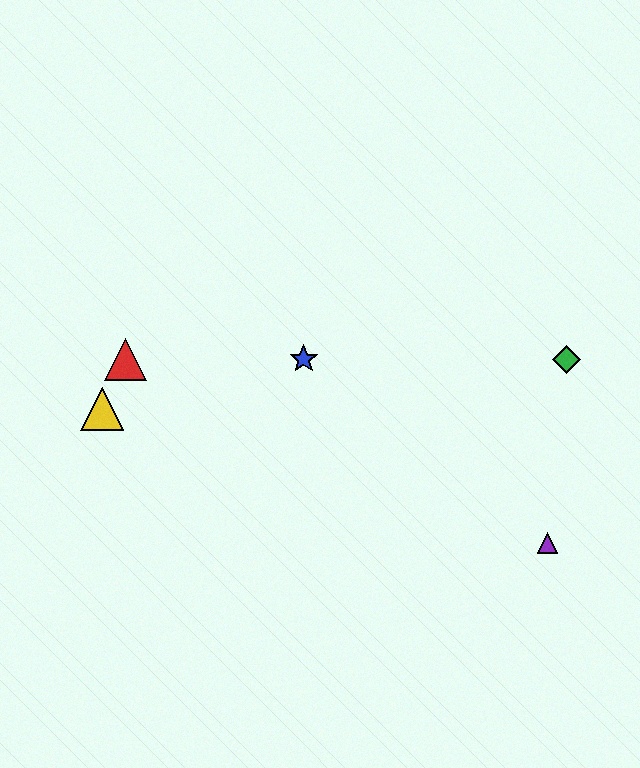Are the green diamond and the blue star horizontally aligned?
Yes, both are at y≈359.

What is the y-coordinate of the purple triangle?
The purple triangle is at y≈543.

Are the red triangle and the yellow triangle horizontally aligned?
No, the red triangle is at y≈359 and the yellow triangle is at y≈409.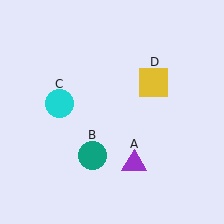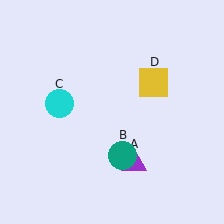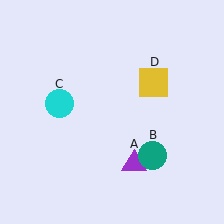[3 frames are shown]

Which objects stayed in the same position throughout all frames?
Purple triangle (object A) and cyan circle (object C) and yellow square (object D) remained stationary.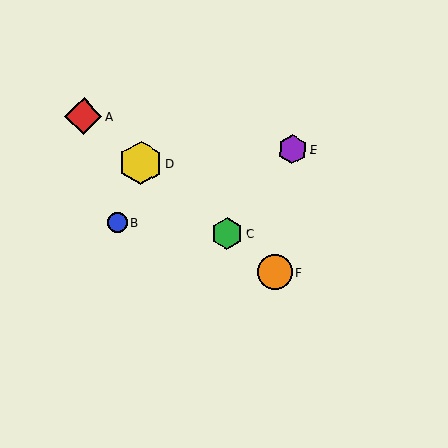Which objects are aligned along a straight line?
Objects A, C, D, F are aligned along a straight line.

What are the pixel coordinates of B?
Object B is at (117, 222).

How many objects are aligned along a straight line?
4 objects (A, C, D, F) are aligned along a straight line.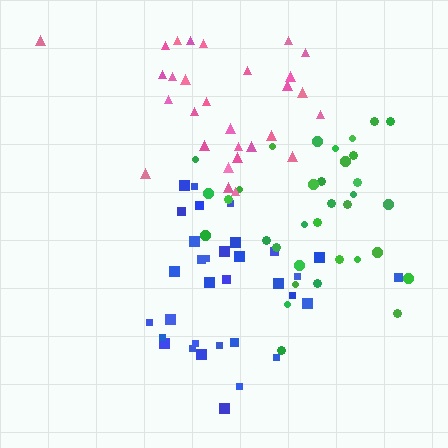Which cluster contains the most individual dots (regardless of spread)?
Green (34).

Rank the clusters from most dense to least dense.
blue, green, pink.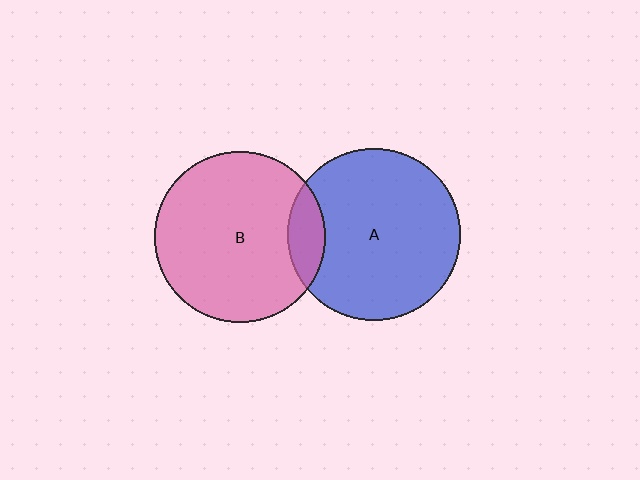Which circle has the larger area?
Circle A (blue).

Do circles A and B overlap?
Yes.